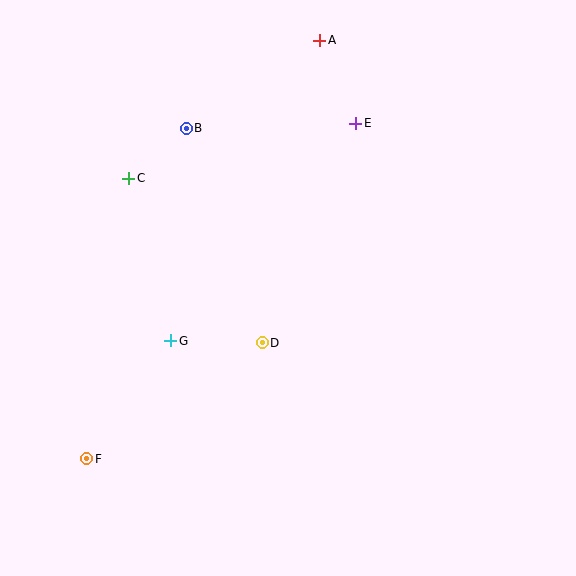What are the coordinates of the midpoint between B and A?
The midpoint between B and A is at (253, 84).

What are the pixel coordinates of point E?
Point E is at (356, 123).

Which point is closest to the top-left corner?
Point C is closest to the top-left corner.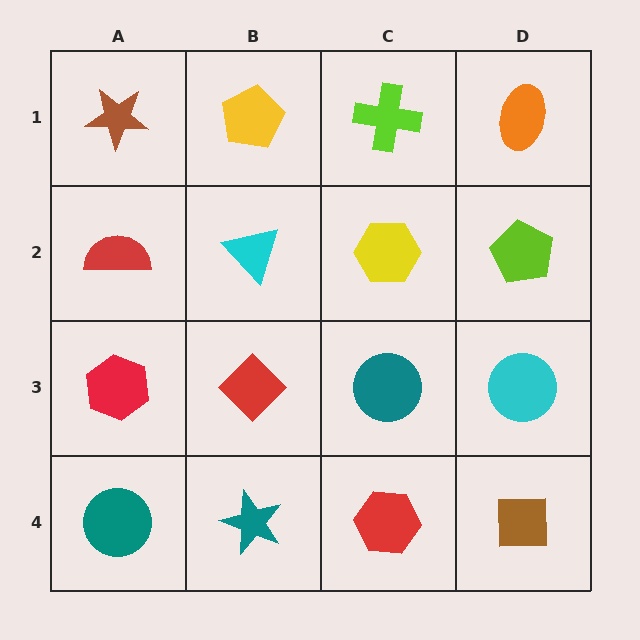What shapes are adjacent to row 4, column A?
A red hexagon (row 3, column A), a teal star (row 4, column B).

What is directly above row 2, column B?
A yellow pentagon.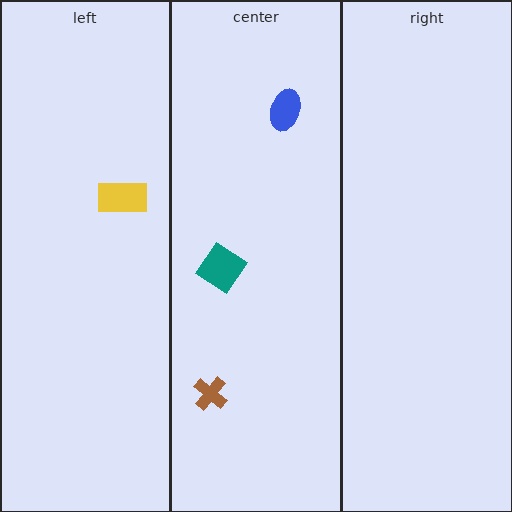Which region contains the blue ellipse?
The center region.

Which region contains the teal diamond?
The center region.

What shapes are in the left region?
The yellow rectangle.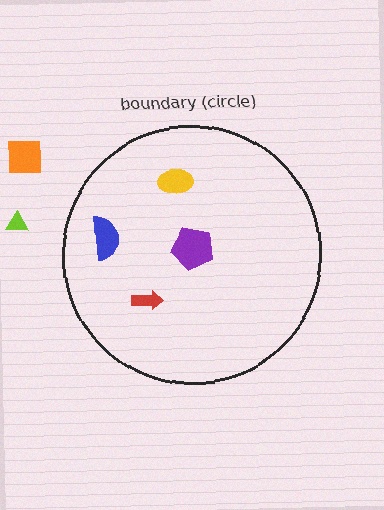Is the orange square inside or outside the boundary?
Outside.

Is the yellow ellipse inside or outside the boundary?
Inside.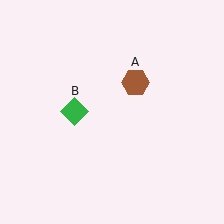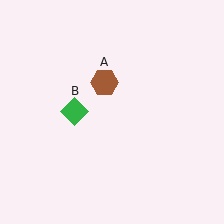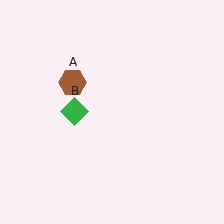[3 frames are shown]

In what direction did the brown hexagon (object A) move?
The brown hexagon (object A) moved left.